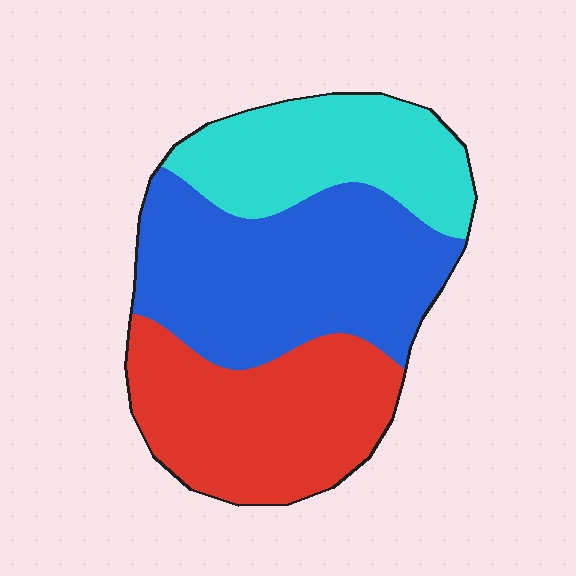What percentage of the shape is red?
Red covers roughly 35% of the shape.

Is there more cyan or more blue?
Blue.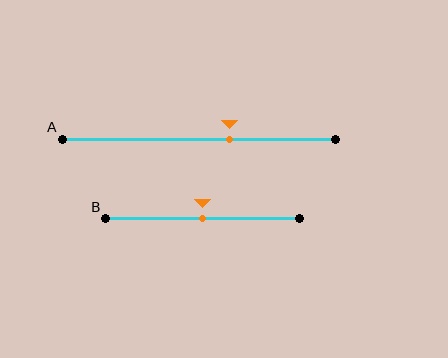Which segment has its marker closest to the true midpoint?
Segment B has its marker closest to the true midpoint.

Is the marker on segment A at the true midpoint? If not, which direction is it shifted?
No, the marker on segment A is shifted to the right by about 11% of the segment length.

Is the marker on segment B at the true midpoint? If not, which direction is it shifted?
Yes, the marker on segment B is at the true midpoint.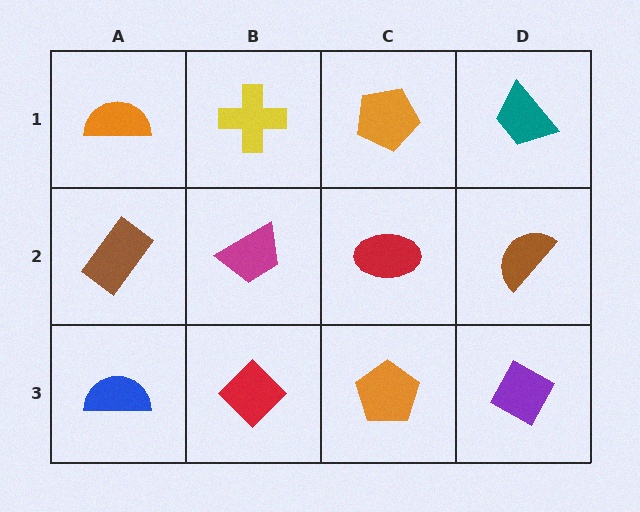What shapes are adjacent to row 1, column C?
A red ellipse (row 2, column C), a yellow cross (row 1, column B), a teal trapezoid (row 1, column D).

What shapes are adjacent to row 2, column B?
A yellow cross (row 1, column B), a red diamond (row 3, column B), a brown rectangle (row 2, column A), a red ellipse (row 2, column C).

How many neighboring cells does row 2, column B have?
4.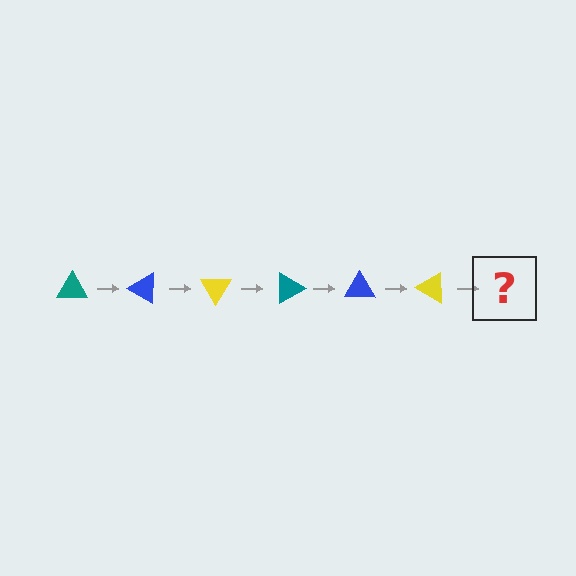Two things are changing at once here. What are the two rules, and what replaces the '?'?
The two rules are that it rotates 30 degrees each step and the color cycles through teal, blue, and yellow. The '?' should be a teal triangle, rotated 180 degrees from the start.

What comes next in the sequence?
The next element should be a teal triangle, rotated 180 degrees from the start.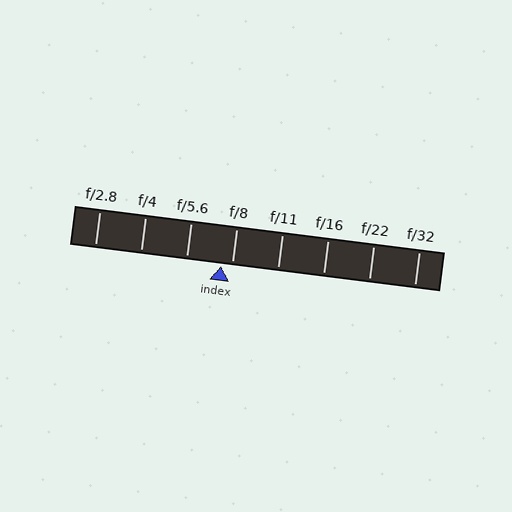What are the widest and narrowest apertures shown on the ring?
The widest aperture shown is f/2.8 and the narrowest is f/32.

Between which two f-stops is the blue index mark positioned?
The index mark is between f/5.6 and f/8.